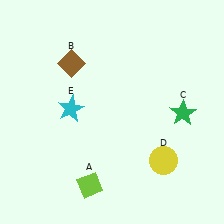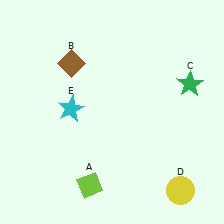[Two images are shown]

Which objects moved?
The objects that moved are: the green star (C), the yellow circle (D).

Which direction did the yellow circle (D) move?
The yellow circle (D) moved down.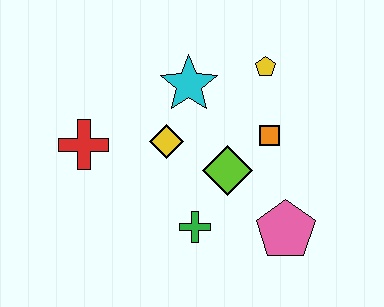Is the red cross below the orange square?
Yes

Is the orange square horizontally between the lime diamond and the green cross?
No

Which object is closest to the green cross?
The lime diamond is closest to the green cross.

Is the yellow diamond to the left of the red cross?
No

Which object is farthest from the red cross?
The pink pentagon is farthest from the red cross.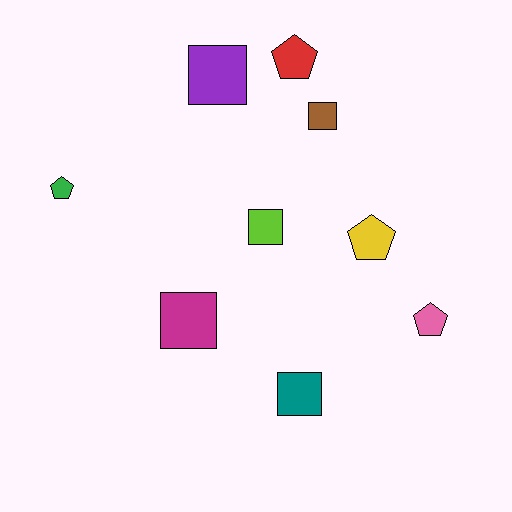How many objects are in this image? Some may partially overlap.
There are 9 objects.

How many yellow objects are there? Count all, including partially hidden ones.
There is 1 yellow object.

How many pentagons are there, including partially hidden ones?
There are 4 pentagons.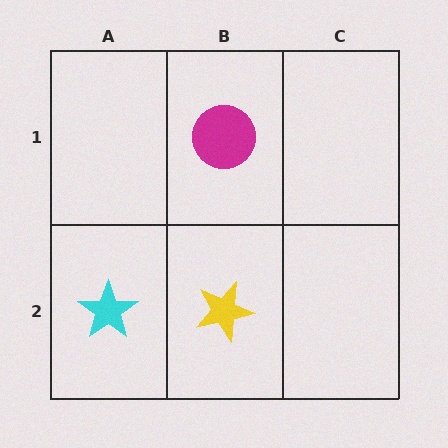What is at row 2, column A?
A cyan star.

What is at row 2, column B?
A yellow star.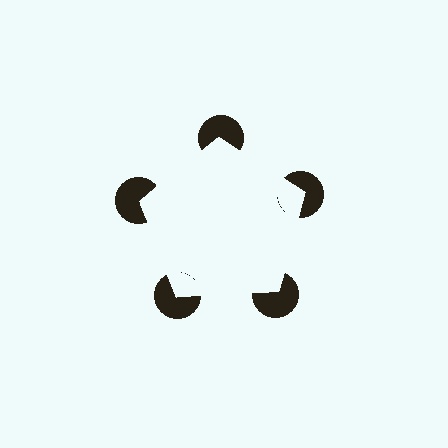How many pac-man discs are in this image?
There are 5 — one at each vertex of the illusory pentagon.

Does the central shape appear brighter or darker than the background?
It typically appears slightly brighter than the background, even though no actual brightness change is drawn.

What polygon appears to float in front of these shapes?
An illusory pentagon — its edges are inferred from the aligned wedge cuts in the pac-man discs, not physically drawn.